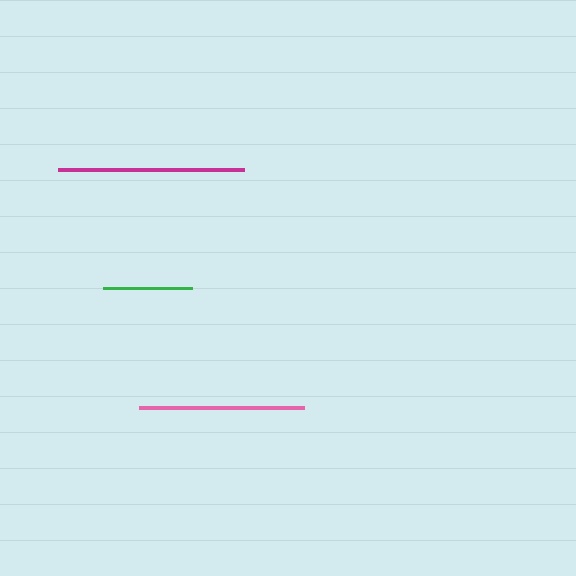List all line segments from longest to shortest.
From longest to shortest: magenta, pink, green.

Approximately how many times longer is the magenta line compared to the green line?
The magenta line is approximately 2.1 times the length of the green line.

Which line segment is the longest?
The magenta line is the longest at approximately 186 pixels.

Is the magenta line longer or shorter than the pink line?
The magenta line is longer than the pink line.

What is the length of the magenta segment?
The magenta segment is approximately 186 pixels long.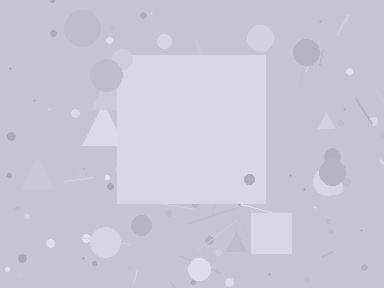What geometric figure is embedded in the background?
A square is embedded in the background.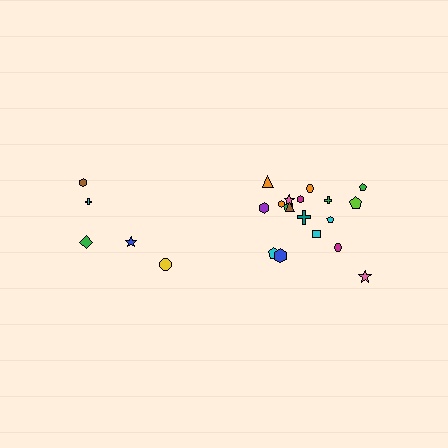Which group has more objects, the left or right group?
The right group.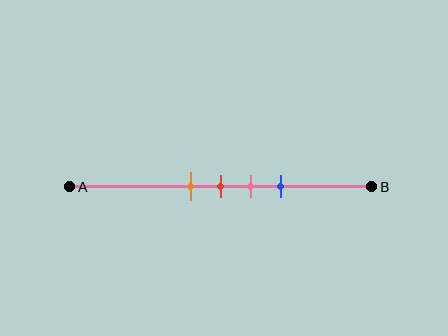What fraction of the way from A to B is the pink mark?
The pink mark is approximately 60% (0.6) of the way from A to B.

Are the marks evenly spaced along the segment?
Yes, the marks are approximately evenly spaced.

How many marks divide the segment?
There are 4 marks dividing the segment.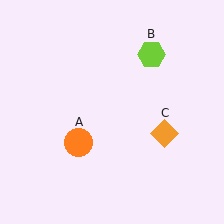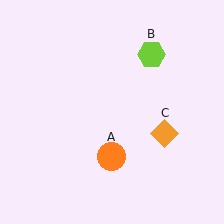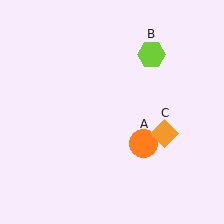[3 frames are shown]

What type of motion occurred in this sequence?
The orange circle (object A) rotated counterclockwise around the center of the scene.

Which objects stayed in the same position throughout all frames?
Lime hexagon (object B) and orange diamond (object C) remained stationary.